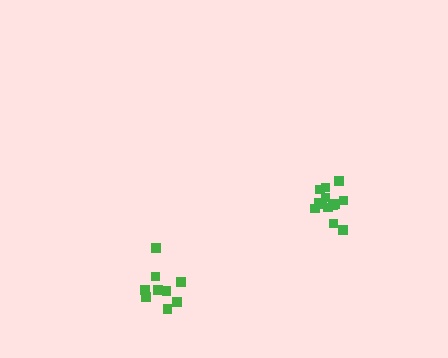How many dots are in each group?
Group 1: 10 dots, Group 2: 13 dots (23 total).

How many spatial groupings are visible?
There are 2 spatial groupings.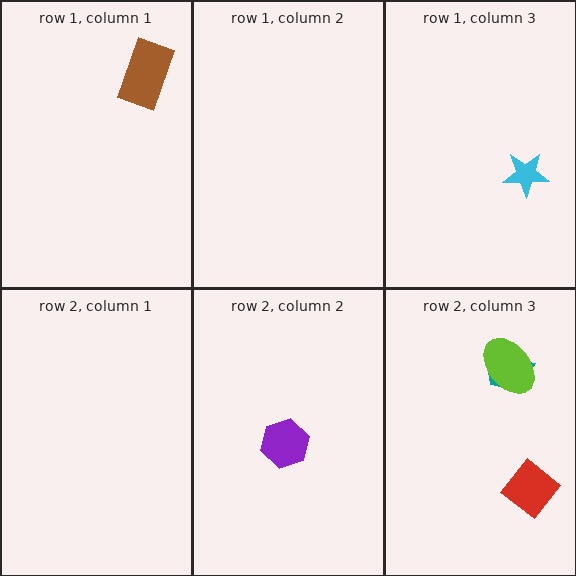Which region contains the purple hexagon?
The row 2, column 2 region.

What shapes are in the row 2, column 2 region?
The purple hexagon.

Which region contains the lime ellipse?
The row 2, column 3 region.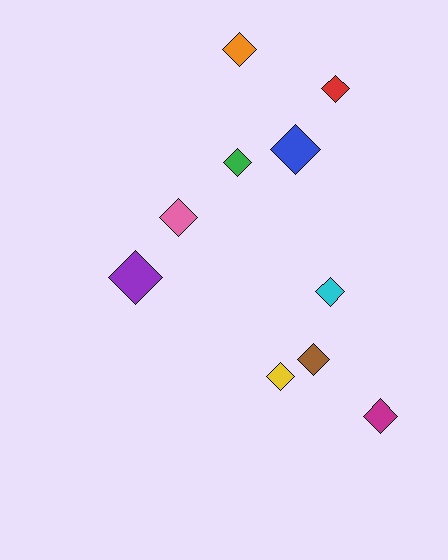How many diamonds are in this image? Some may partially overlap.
There are 10 diamonds.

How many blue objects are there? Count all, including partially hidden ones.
There is 1 blue object.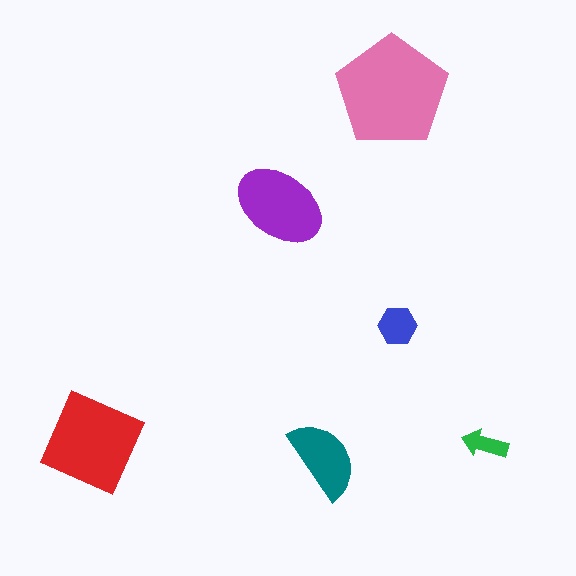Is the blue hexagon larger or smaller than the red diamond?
Smaller.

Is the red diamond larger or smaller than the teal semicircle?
Larger.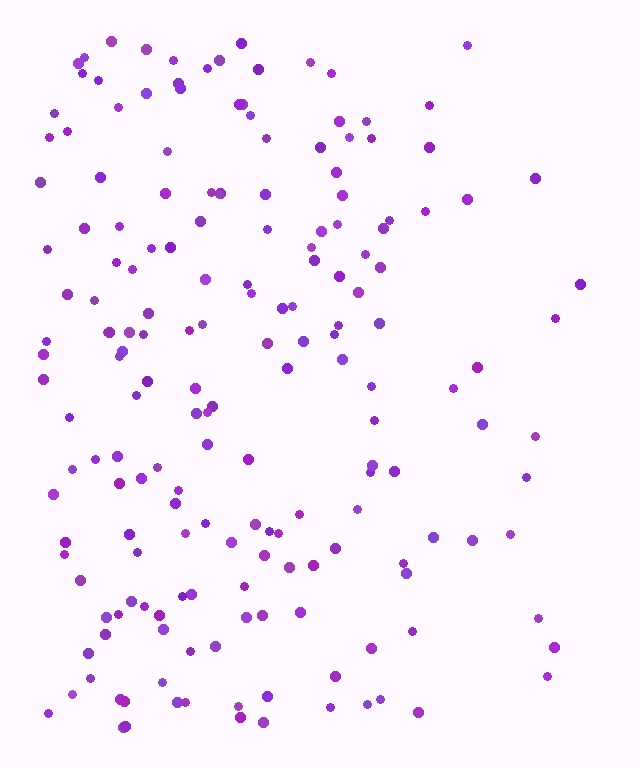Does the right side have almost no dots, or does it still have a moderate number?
Still a moderate number, just noticeably fewer than the left.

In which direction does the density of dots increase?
From right to left, with the left side densest.